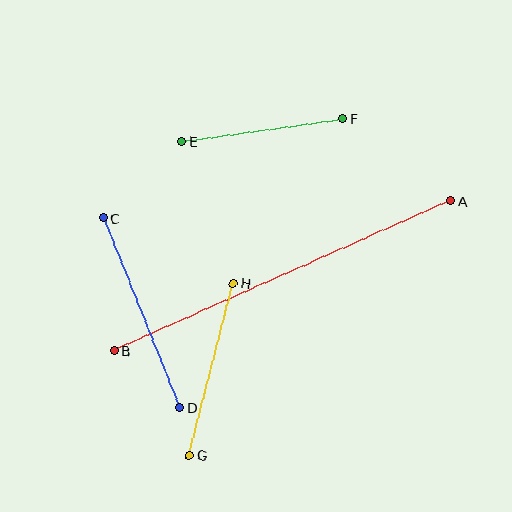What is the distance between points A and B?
The distance is approximately 368 pixels.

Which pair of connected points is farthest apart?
Points A and B are farthest apart.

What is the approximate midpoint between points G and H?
The midpoint is at approximately (211, 369) pixels.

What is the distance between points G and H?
The distance is approximately 178 pixels.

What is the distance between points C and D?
The distance is approximately 205 pixels.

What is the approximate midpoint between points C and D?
The midpoint is at approximately (141, 313) pixels.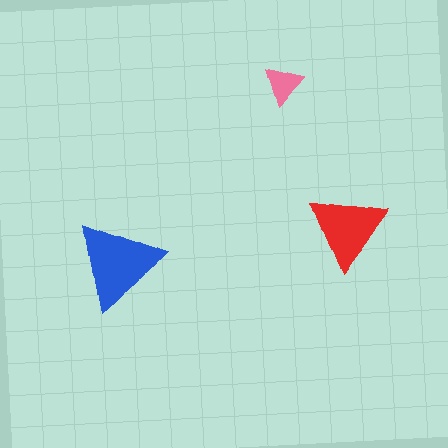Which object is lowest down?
The blue triangle is bottommost.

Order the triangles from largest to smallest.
the blue one, the red one, the pink one.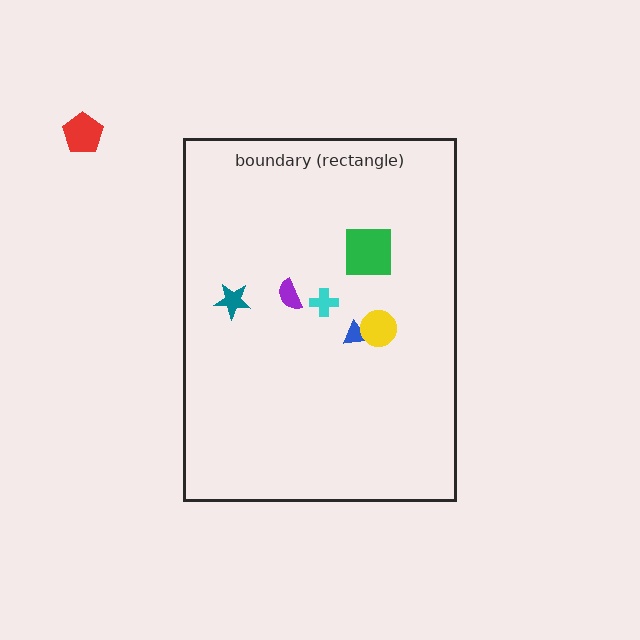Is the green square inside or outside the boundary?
Inside.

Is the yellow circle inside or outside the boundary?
Inside.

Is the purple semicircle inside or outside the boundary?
Inside.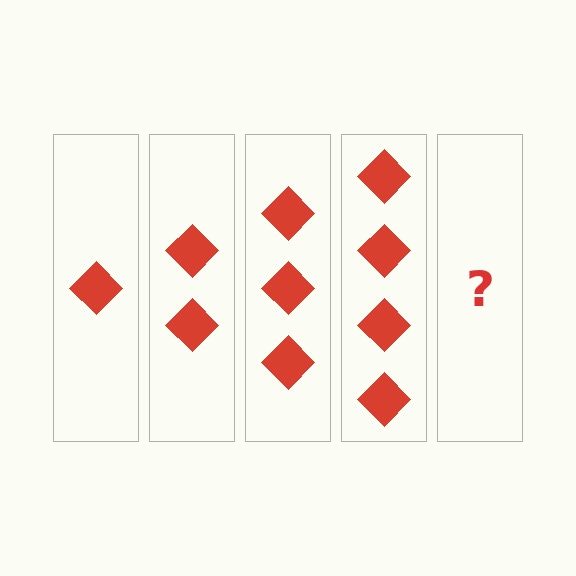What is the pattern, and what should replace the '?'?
The pattern is that each step adds one more diamond. The '?' should be 5 diamonds.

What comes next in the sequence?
The next element should be 5 diamonds.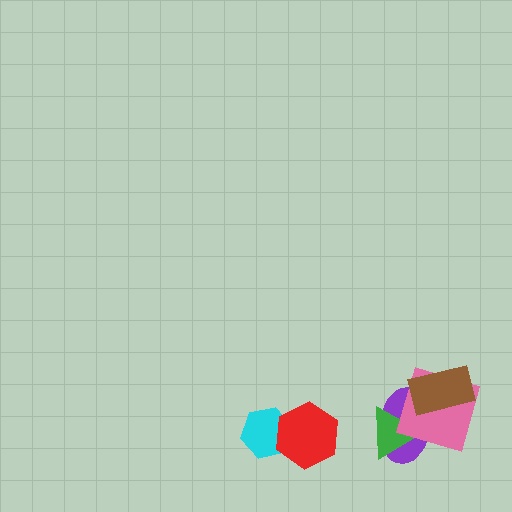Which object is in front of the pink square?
The brown rectangle is in front of the pink square.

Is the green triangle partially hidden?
Yes, it is partially covered by another shape.